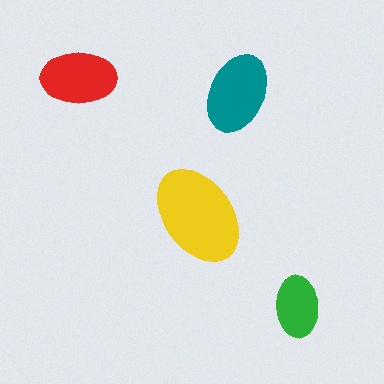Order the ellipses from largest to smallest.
the yellow one, the teal one, the red one, the green one.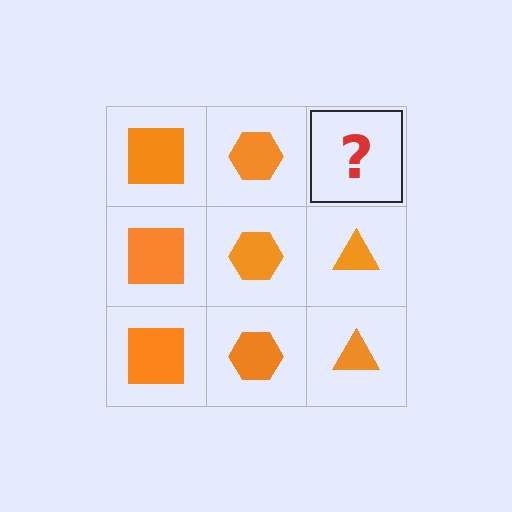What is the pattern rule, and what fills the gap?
The rule is that each column has a consistent shape. The gap should be filled with an orange triangle.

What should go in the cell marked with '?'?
The missing cell should contain an orange triangle.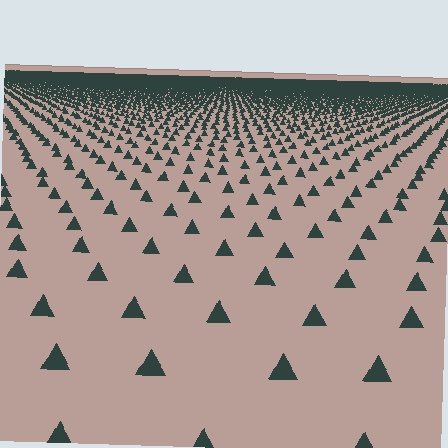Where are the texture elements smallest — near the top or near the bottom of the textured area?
Near the top.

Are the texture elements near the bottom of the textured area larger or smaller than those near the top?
Larger. Near the bottom, elements are closer to the viewer and appear at a bigger on-screen size.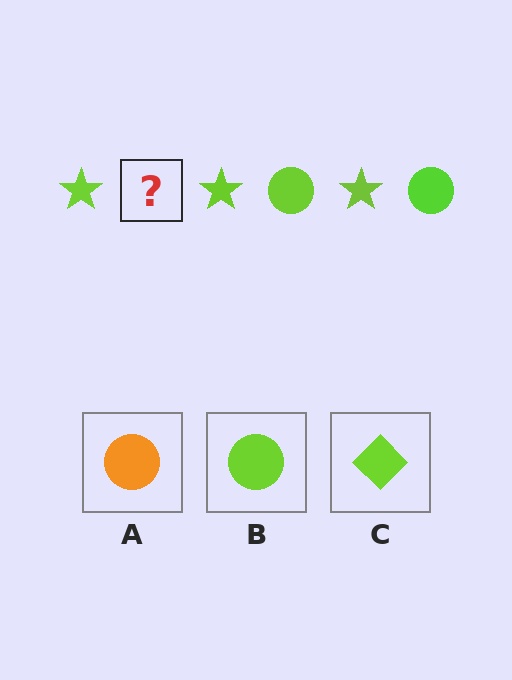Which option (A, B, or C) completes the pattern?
B.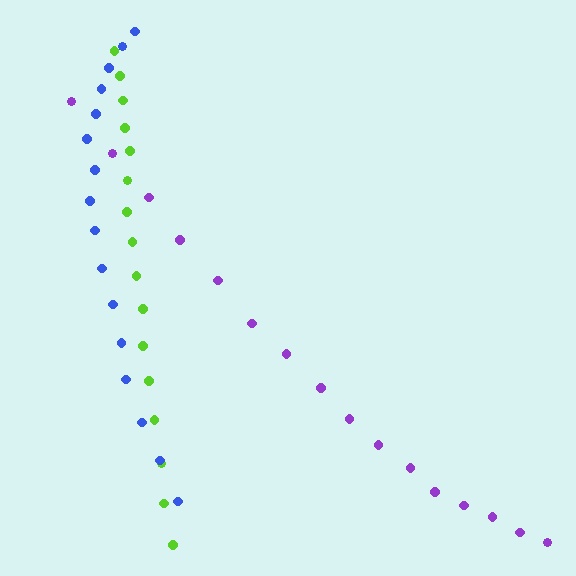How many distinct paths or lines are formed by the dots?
There are 3 distinct paths.